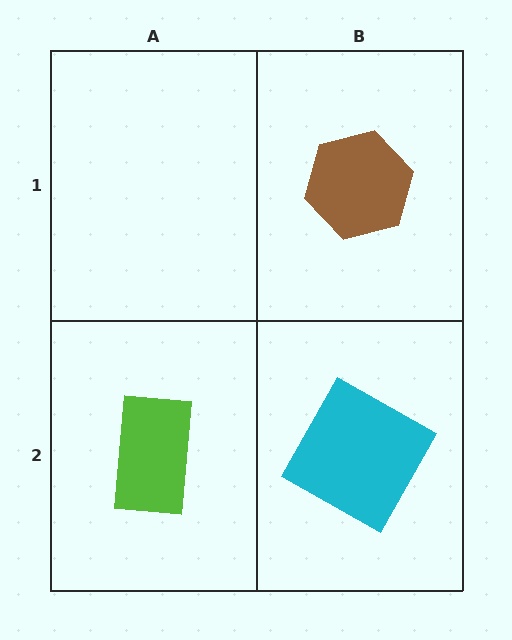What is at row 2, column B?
A cyan square.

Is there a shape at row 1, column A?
No, that cell is empty.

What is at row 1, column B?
A brown hexagon.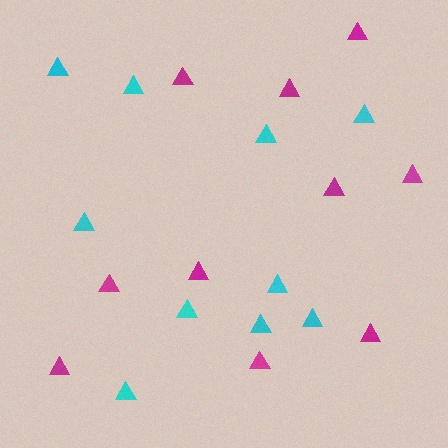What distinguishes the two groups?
There are 2 groups: one group of magenta triangles (10) and one group of cyan triangles (10).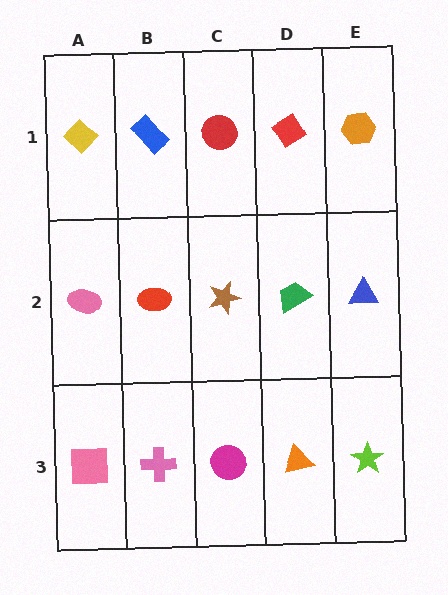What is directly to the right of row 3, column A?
A pink cross.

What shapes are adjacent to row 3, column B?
A red ellipse (row 2, column B), a pink square (row 3, column A), a magenta circle (row 3, column C).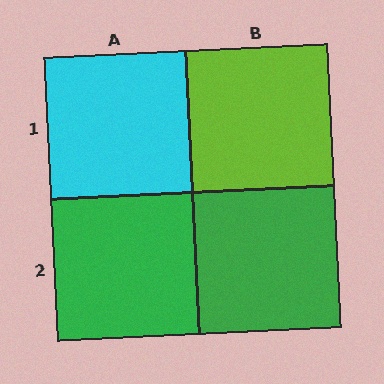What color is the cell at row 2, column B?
Green.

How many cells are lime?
1 cell is lime.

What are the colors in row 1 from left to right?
Cyan, lime.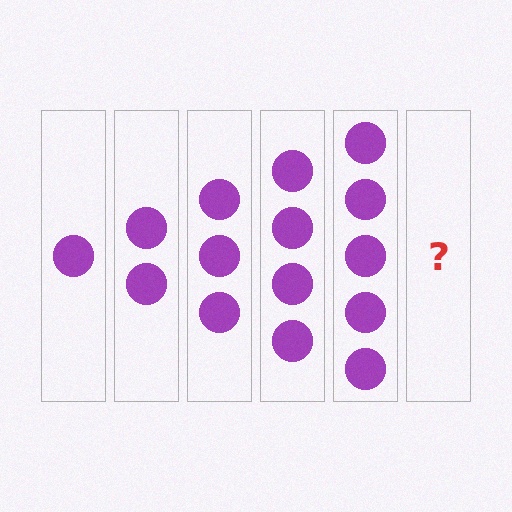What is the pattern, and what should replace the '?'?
The pattern is that each step adds one more circle. The '?' should be 6 circles.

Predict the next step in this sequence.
The next step is 6 circles.